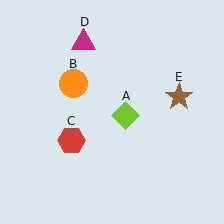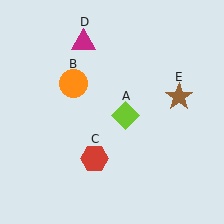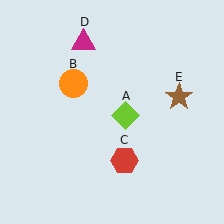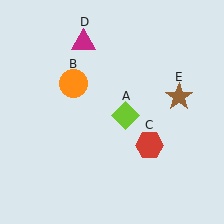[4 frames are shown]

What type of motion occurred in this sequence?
The red hexagon (object C) rotated counterclockwise around the center of the scene.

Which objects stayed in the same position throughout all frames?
Lime diamond (object A) and orange circle (object B) and magenta triangle (object D) and brown star (object E) remained stationary.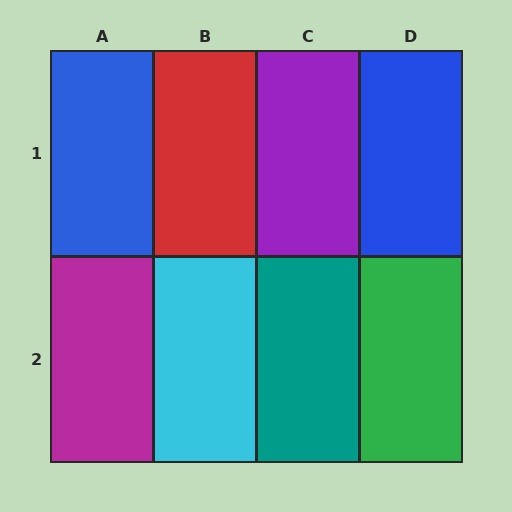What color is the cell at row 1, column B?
Red.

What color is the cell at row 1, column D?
Blue.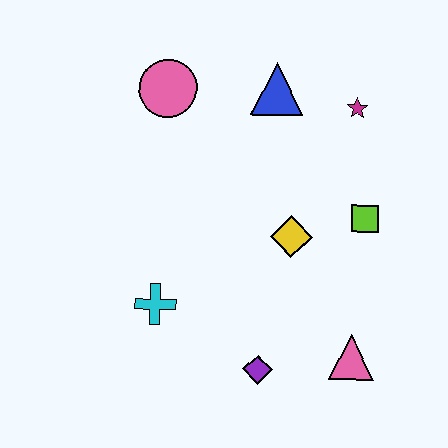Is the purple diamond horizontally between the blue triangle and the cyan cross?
Yes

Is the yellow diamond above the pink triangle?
Yes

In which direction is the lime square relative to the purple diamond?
The lime square is above the purple diamond.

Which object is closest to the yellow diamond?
The lime square is closest to the yellow diamond.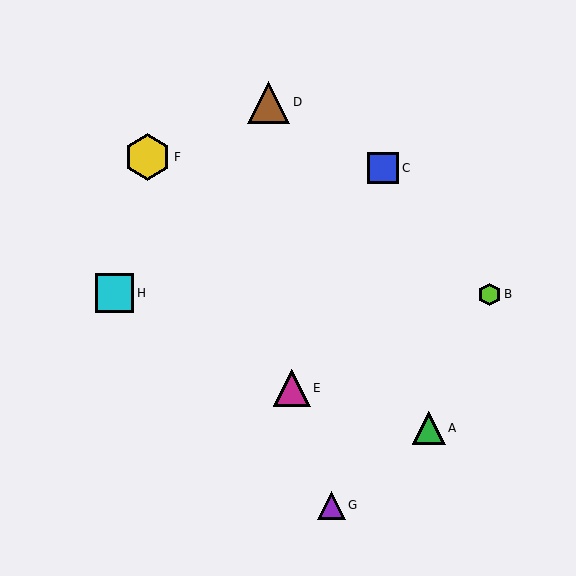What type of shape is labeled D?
Shape D is a brown triangle.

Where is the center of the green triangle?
The center of the green triangle is at (429, 428).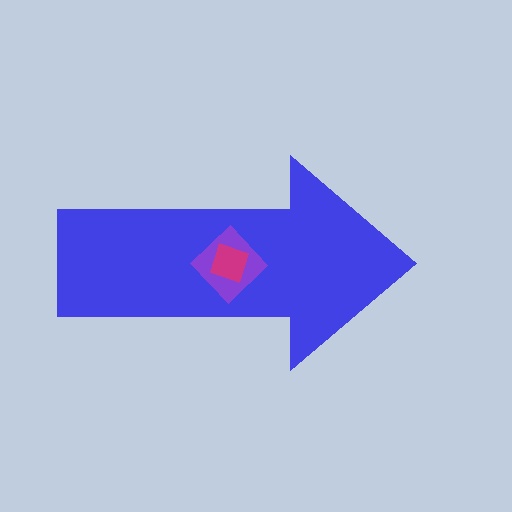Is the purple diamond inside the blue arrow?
Yes.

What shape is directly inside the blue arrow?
The purple diamond.